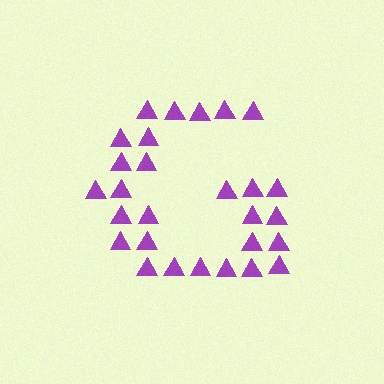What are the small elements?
The small elements are triangles.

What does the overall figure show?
The overall figure shows the letter G.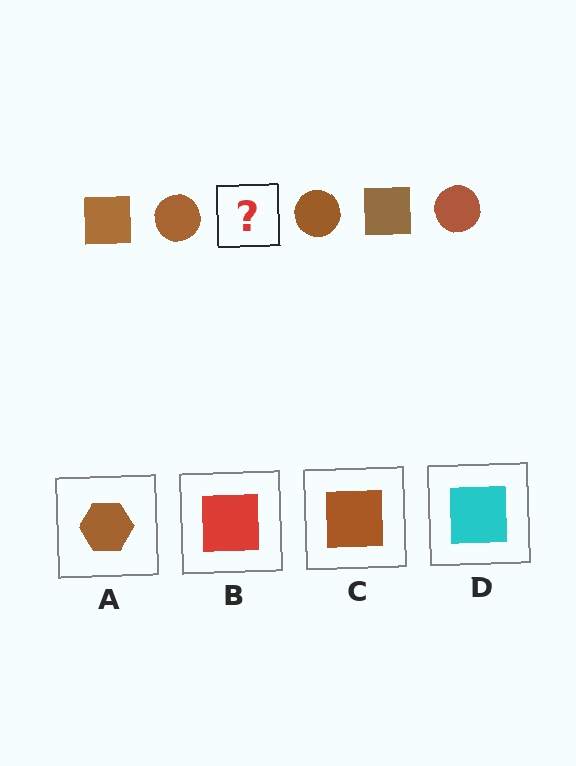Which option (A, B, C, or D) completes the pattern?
C.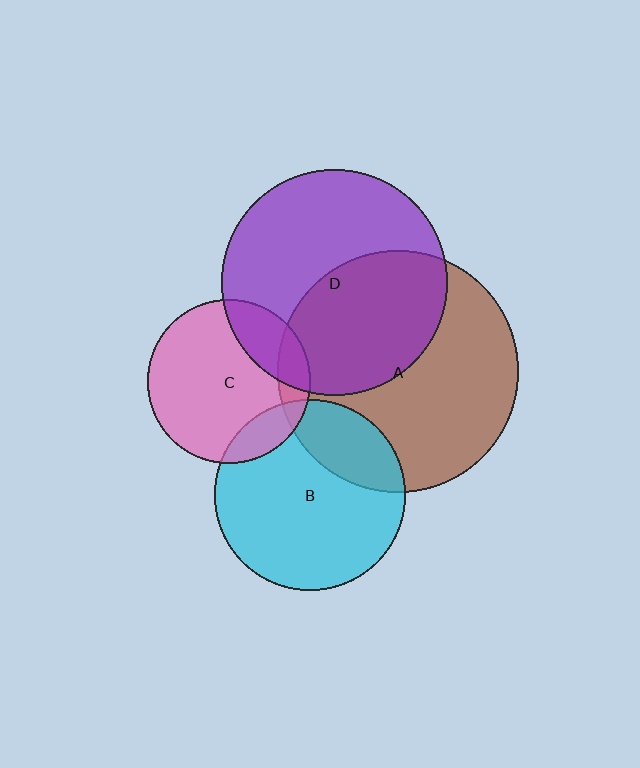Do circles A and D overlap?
Yes.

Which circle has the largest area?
Circle A (brown).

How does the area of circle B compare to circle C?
Approximately 1.4 times.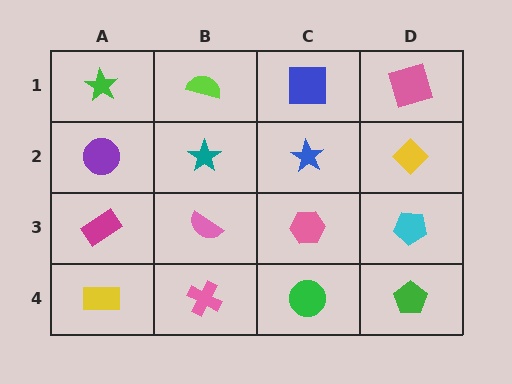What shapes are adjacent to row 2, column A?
A green star (row 1, column A), a magenta rectangle (row 3, column A), a teal star (row 2, column B).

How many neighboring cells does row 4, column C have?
3.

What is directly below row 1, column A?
A purple circle.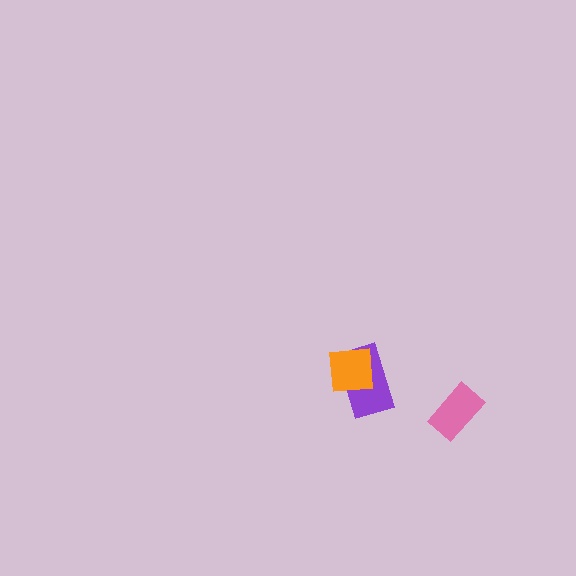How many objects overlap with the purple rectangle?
1 object overlaps with the purple rectangle.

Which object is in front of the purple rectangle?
The orange square is in front of the purple rectangle.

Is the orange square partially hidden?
No, no other shape covers it.